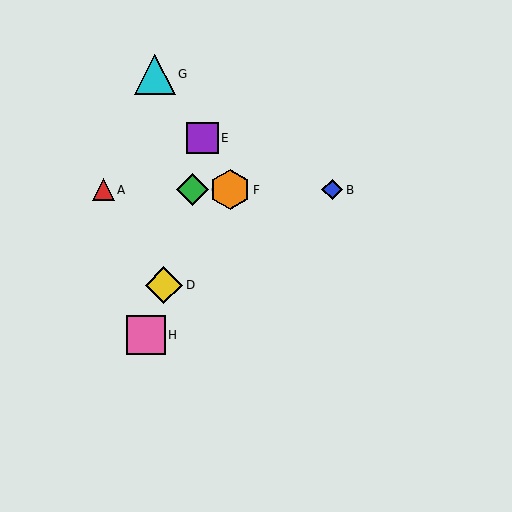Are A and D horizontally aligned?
No, A is at y≈190 and D is at y≈285.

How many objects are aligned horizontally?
4 objects (A, B, C, F) are aligned horizontally.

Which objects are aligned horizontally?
Objects A, B, C, F are aligned horizontally.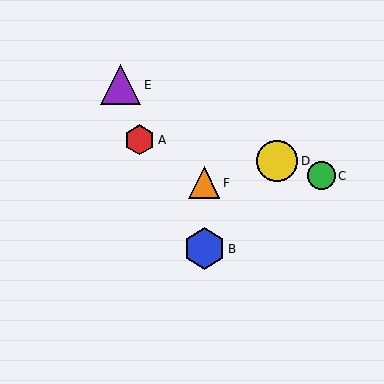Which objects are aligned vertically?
Objects B, F are aligned vertically.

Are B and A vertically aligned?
No, B is at x≈204 and A is at x≈140.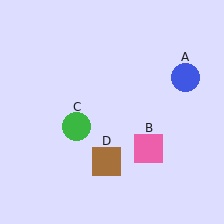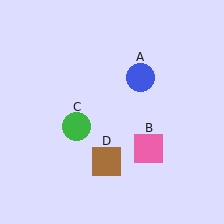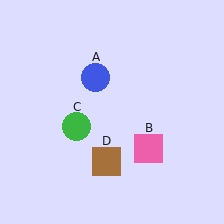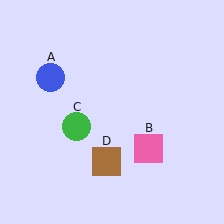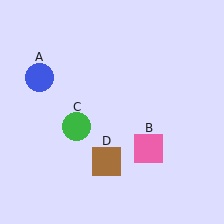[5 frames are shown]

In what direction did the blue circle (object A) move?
The blue circle (object A) moved left.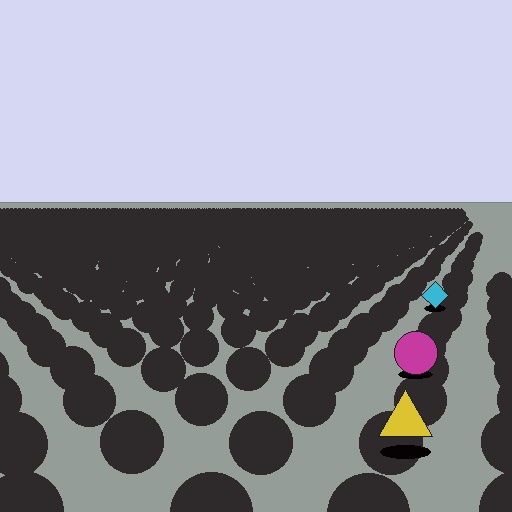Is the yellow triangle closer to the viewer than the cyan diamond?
Yes. The yellow triangle is closer — you can tell from the texture gradient: the ground texture is coarser near it.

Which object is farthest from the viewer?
The cyan diamond is farthest from the viewer. It appears smaller and the ground texture around it is denser.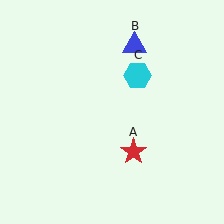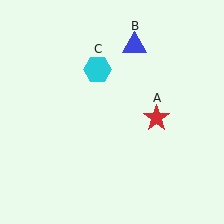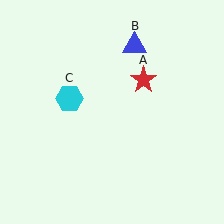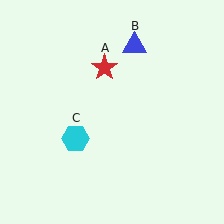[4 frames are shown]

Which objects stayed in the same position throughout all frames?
Blue triangle (object B) remained stationary.